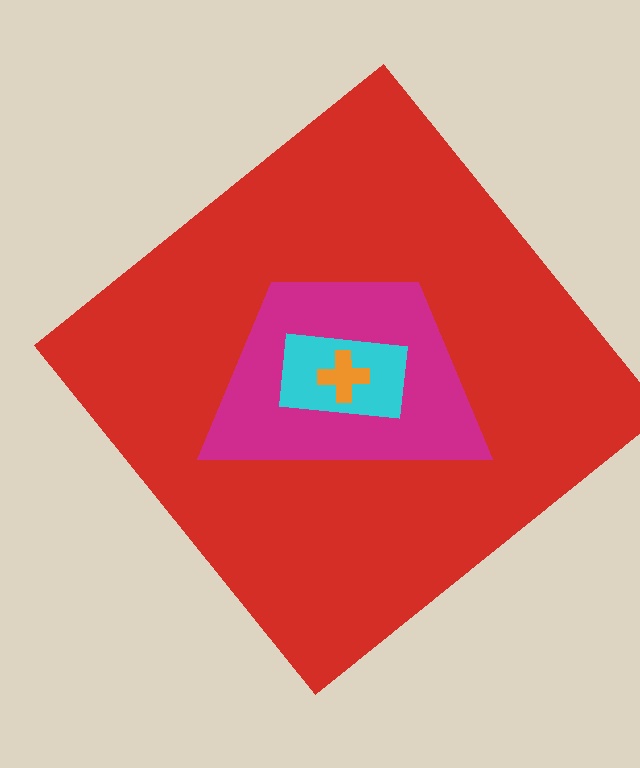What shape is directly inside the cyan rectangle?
The orange cross.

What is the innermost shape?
The orange cross.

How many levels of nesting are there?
4.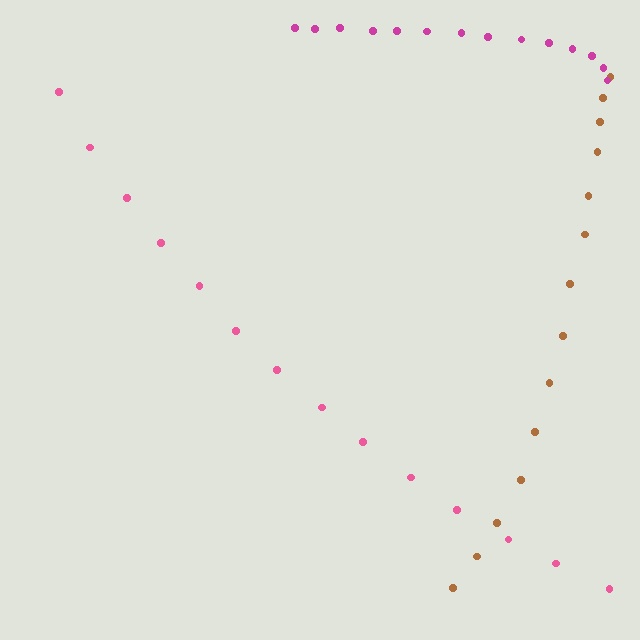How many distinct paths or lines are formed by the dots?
There are 3 distinct paths.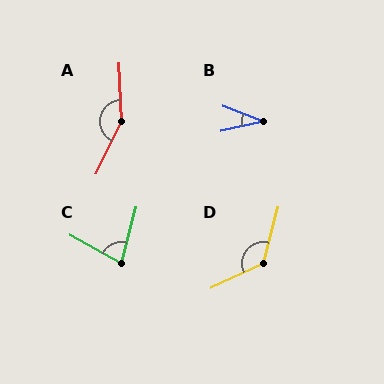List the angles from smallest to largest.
B (34°), C (76°), D (129°), A (152°).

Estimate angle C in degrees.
Approximately 76 degrees.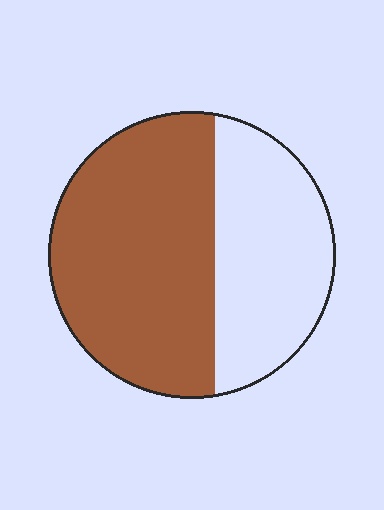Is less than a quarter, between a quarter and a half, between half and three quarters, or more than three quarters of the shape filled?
Between half and three quarters.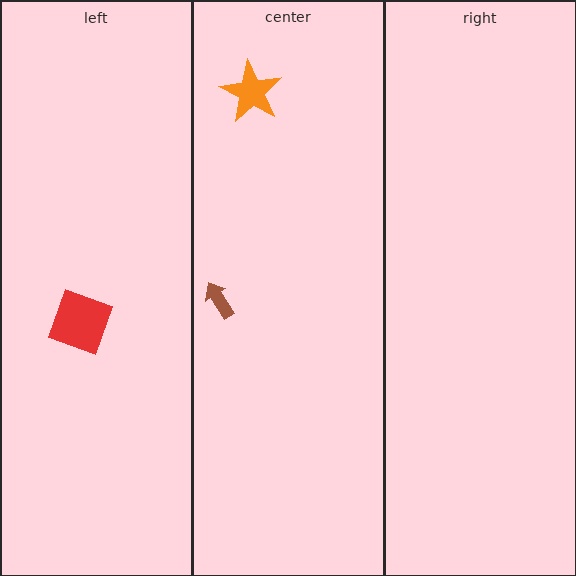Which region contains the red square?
The left region.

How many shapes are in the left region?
1.